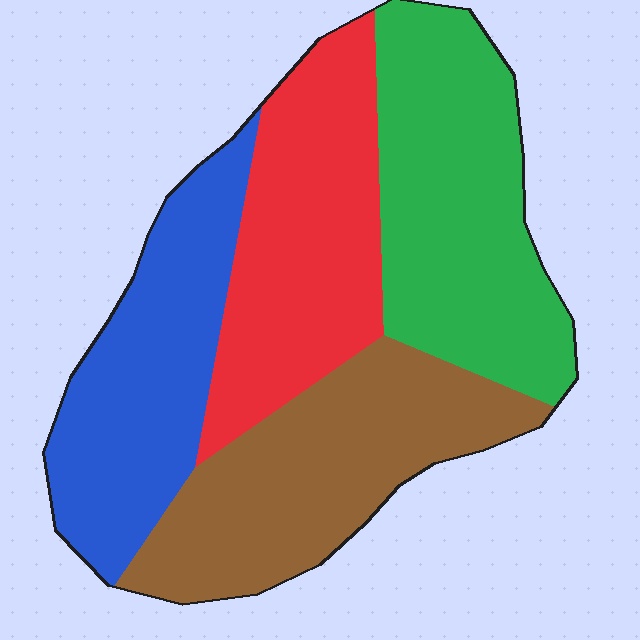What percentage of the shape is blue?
Blue takes up less than a quarter of the shape.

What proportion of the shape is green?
Green covers roughly 25% of the shape.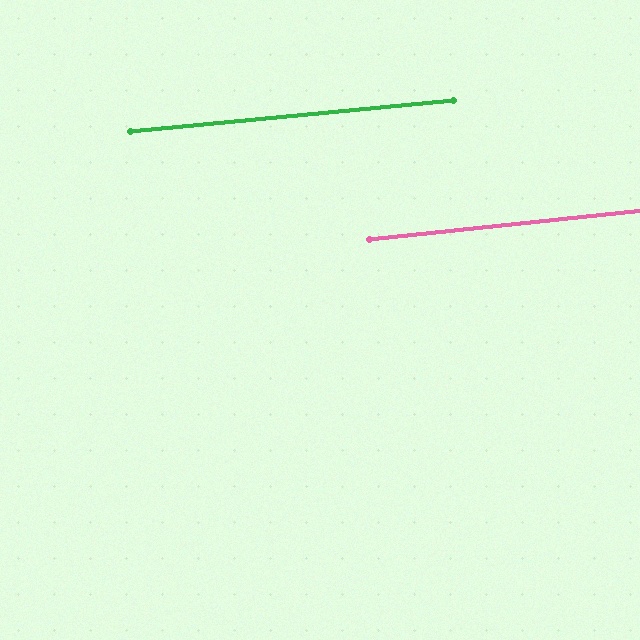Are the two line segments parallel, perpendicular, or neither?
Parallel — their directions differ by only 0.4°.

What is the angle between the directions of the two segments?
Approximately 0 degrees.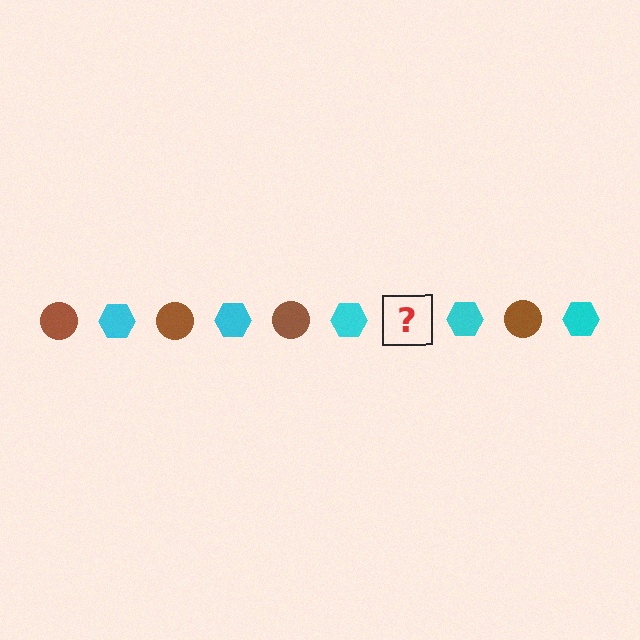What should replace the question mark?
The question mark should be replaced with a brown circle.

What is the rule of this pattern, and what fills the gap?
The rule is that the pattern alternates between brown circle and cyan hexagon. The gap should be filled with a brown circle.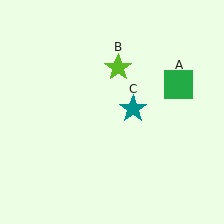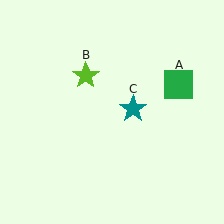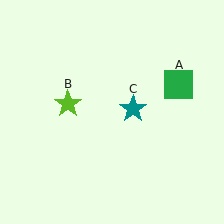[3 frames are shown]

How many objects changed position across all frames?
1 object changed position: lime star (object B).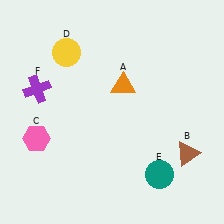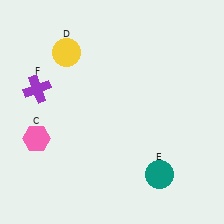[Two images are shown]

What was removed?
The brown triangle (B), the orange triangle (A) were removed in Image 2.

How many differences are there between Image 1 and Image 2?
There are 2 differences between the two images.